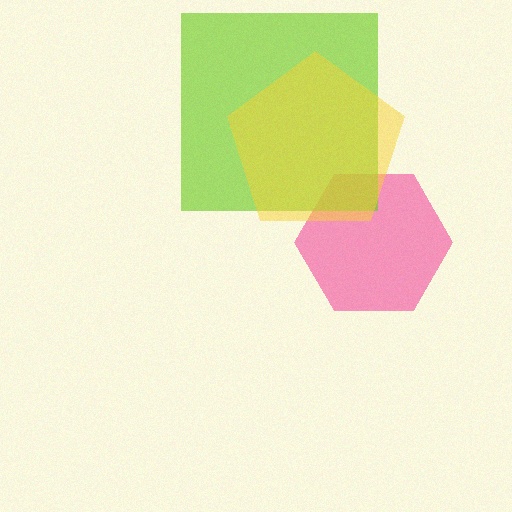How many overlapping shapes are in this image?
There are 3 overlapping shapes in the image.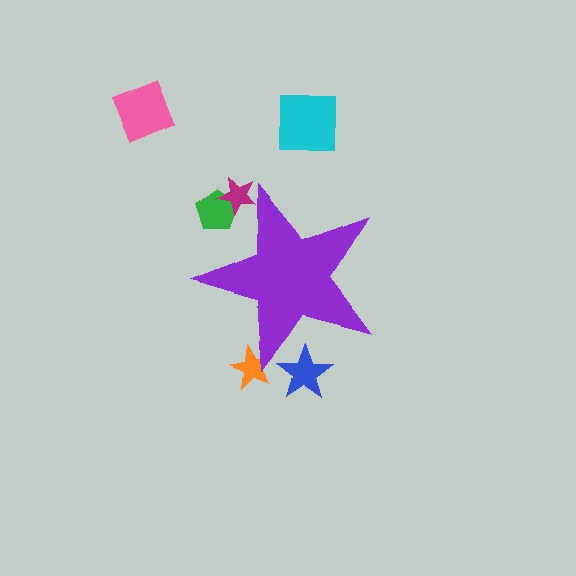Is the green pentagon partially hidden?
Yes, the green pentagon is partially hidden behind the purple star.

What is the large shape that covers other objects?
A purple star.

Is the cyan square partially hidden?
No, the cyan square is fully visible.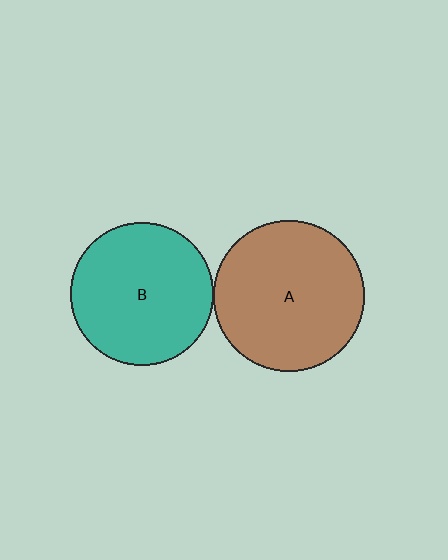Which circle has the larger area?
Circle A (brown).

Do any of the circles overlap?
No, none of the circles overlap.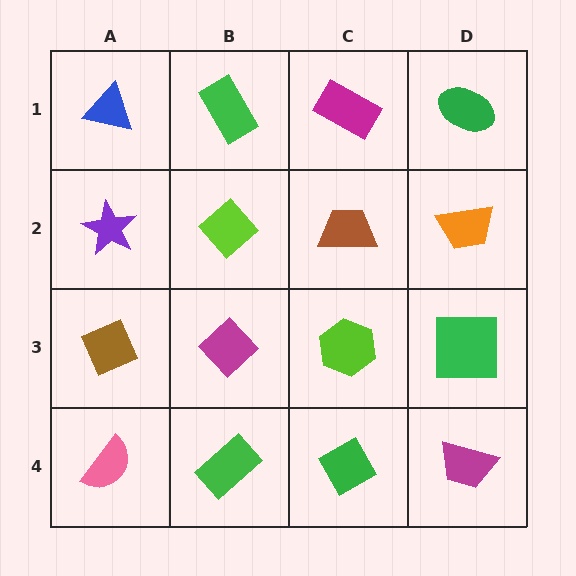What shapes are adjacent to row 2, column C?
A magenta rectangle (row 1, column C), a lime hexagon (row 3, column C), a lime diamond (row 2, column B), an orange trapezoid (row 2, column D).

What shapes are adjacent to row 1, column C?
A brown trapezoid (row 2, column C), a green rectangle (row 1, column B), a green ellipse (row 1, column D).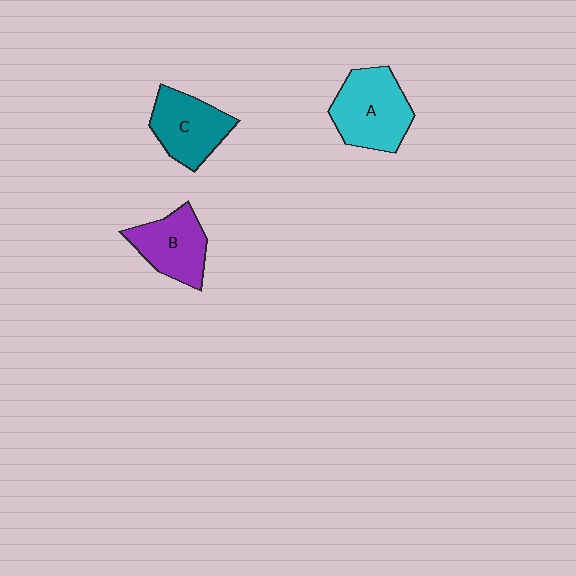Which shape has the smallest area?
Shape B (purple).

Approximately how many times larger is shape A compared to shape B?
Approximately 1.2 times.